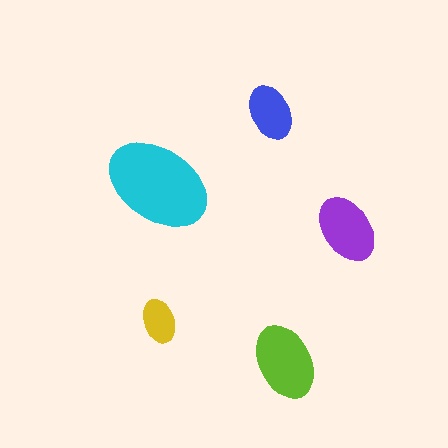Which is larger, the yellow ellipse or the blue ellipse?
The blue one.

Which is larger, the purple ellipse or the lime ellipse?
The lime one.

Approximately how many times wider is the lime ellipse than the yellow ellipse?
About 1.5 times wider.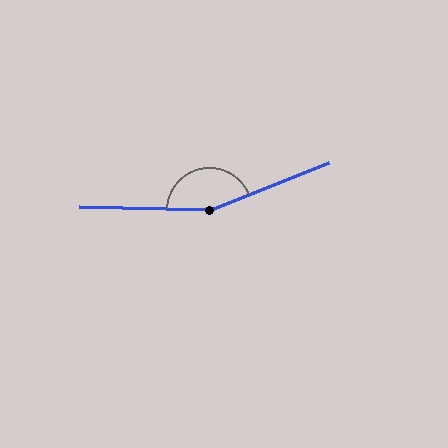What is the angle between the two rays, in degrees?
Approximately 157 degrees.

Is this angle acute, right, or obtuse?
It is obtuse.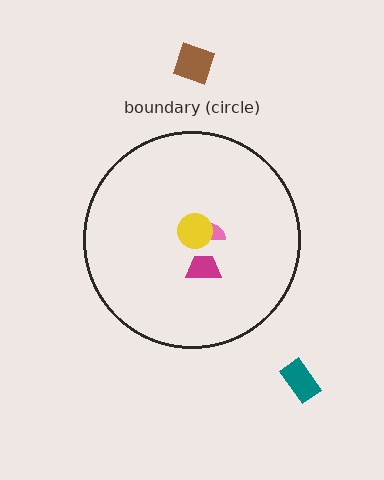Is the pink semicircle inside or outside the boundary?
Inside.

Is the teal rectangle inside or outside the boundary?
Outside.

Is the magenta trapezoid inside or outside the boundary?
Inside.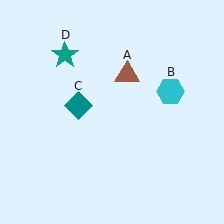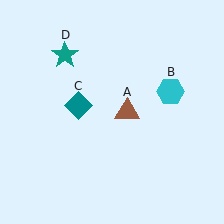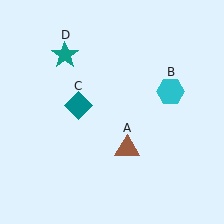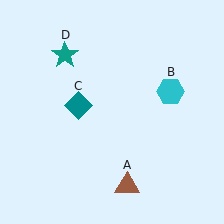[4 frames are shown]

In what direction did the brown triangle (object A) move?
The brown triangle (object A) moved down.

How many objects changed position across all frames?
1 object changed position: brown triangle (object A).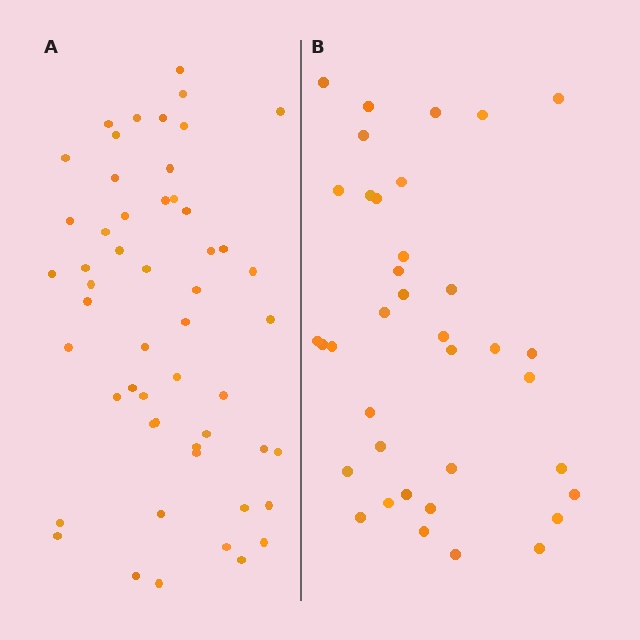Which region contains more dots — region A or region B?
Region A (the left region) has more dots.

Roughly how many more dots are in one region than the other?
Region A has approximately 15 more dots than region B.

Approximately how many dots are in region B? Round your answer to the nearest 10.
About 40 dots. (The exact count is 37, which rounds to 40.)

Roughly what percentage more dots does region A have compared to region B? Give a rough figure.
About 45% more.